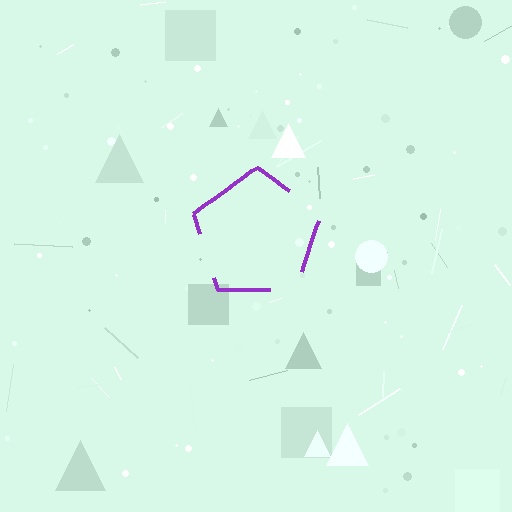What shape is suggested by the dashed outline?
The dashed outline suggests a pentagon.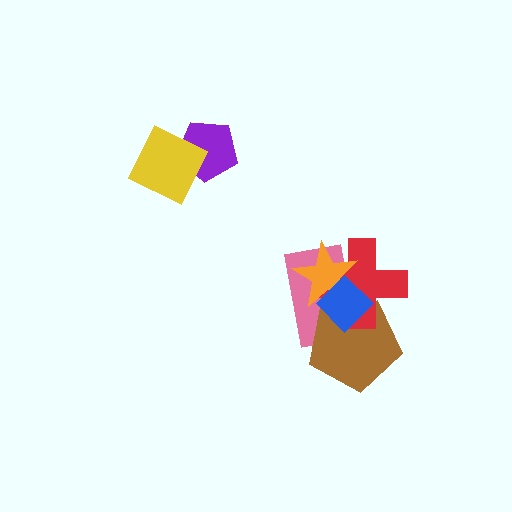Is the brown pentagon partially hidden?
Yes, it is partially covered by another shape.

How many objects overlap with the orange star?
4 objects overlap with the orange star.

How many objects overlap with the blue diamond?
4 objects overlap with the blue diamond.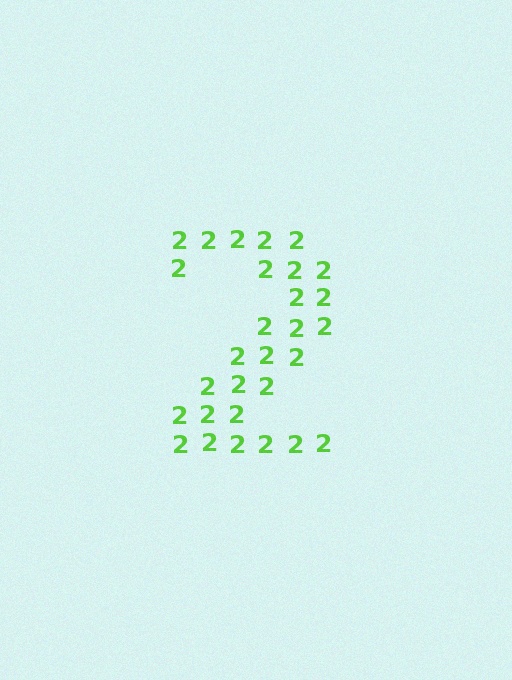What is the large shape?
The large shape is the digit 2.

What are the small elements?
The small elements are digit 2's.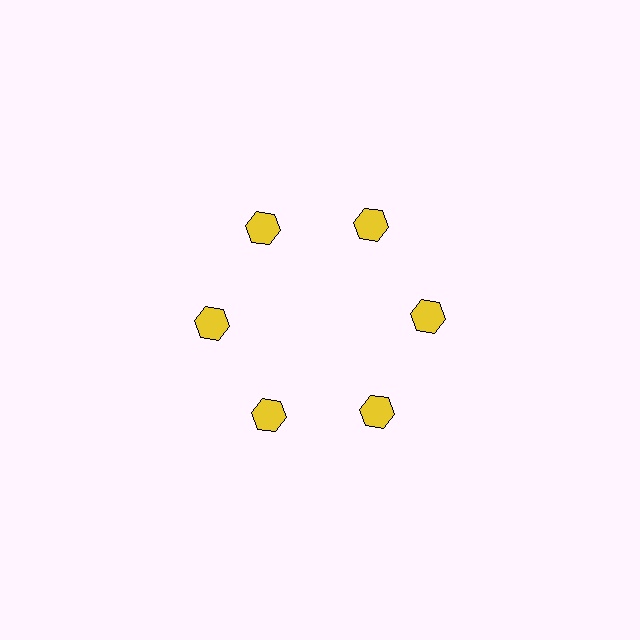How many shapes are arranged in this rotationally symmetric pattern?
There are 6 shapes, arranged in 6 groups of 1.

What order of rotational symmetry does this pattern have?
This pattern has 6-fold rotational symmetry.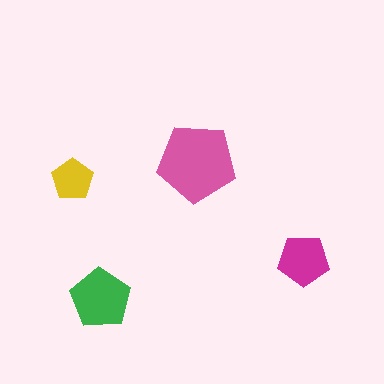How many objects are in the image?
There are 4 objects in the image.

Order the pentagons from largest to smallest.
the pink one, the green one, the magenta one, the yellow one.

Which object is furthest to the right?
The magenta pentagon is rightmost.